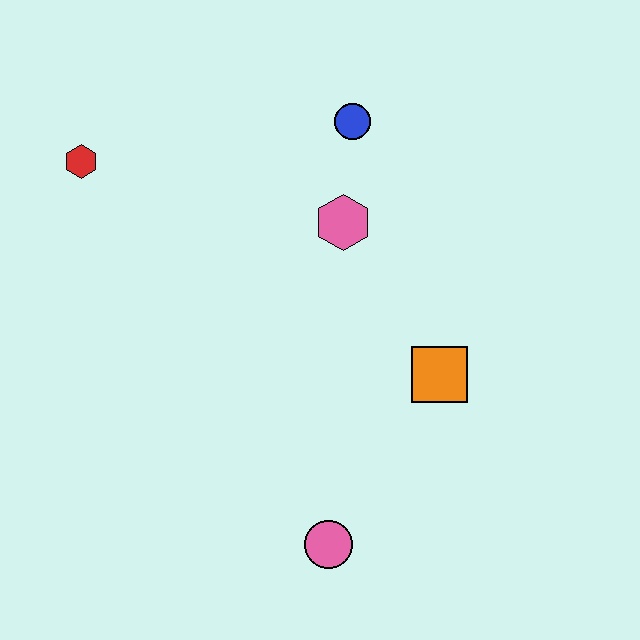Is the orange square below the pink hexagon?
Yes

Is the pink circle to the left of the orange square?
Yes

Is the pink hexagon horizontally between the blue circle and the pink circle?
Yes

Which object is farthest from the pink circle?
The red hexagon is farthest from the pink circle.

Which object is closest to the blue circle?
The pink hexagon is closest to the blue circle.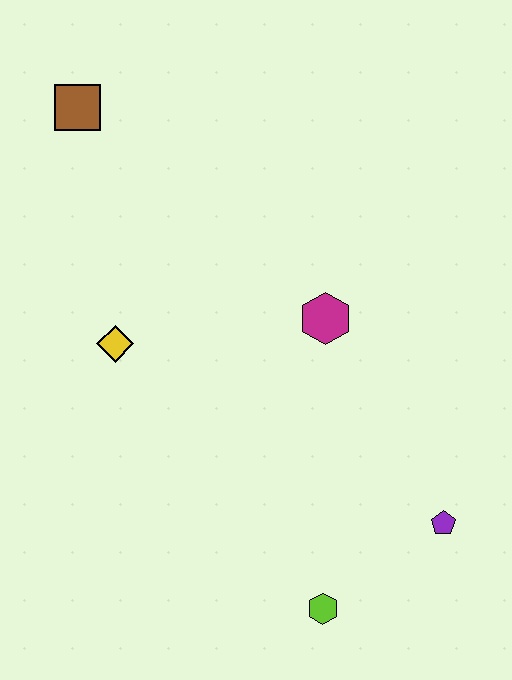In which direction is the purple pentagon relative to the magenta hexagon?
The purple pentagon is below the magenta hexagon.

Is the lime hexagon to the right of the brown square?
Yes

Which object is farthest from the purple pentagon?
The brown square is farthest from the purple pentagon.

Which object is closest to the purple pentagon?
The lime hexagon is closest to the purple pentagon.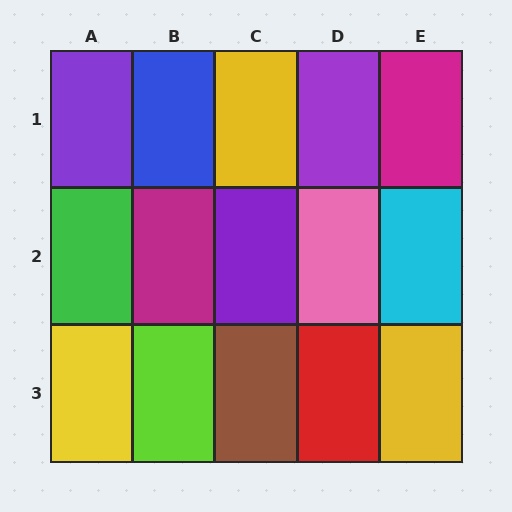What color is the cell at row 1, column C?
Yellow.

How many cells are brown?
1 cell is brown.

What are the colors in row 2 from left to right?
Green, magenta, purple, pink, cyan.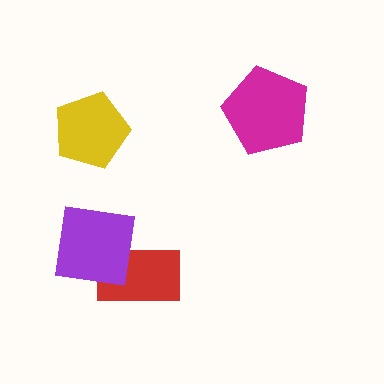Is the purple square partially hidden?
No, no other shape covers it.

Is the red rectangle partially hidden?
Yes, it is partially covered by another shape.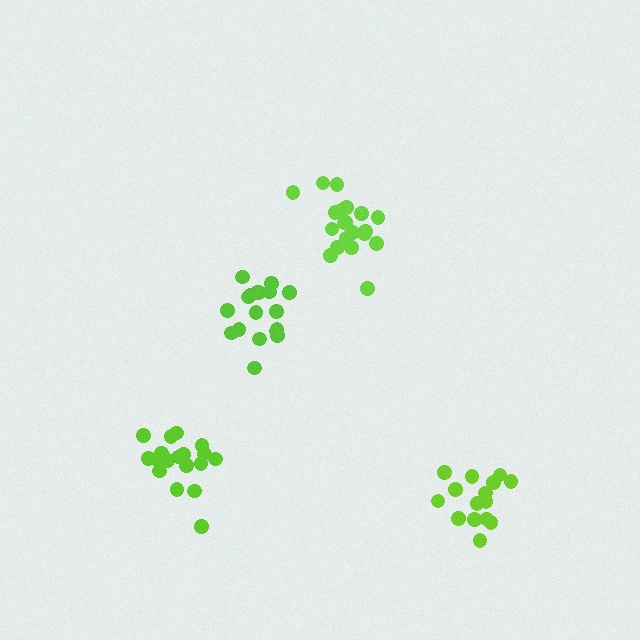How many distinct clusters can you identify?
There are 4 distinct clusters.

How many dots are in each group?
Group 1: 15 dots, Group 2: 18 dots, Group 3: 20 dots, Group 4: 18 dots (71 total).